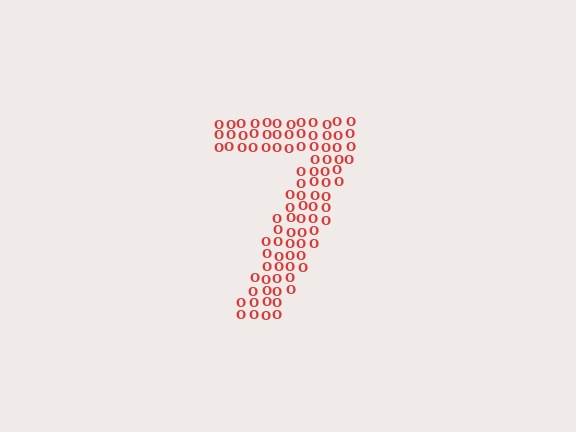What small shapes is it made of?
It is made of small letter O's.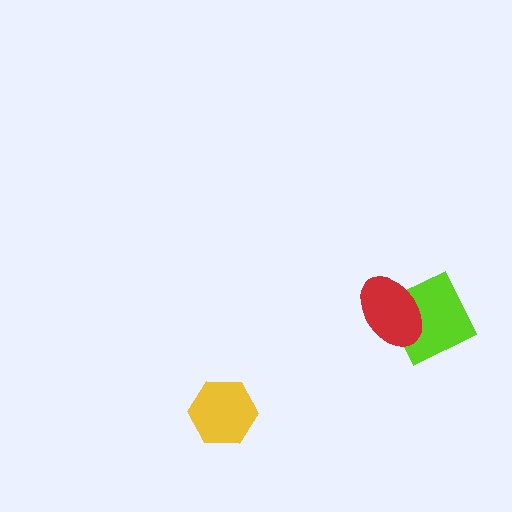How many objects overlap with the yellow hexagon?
0 objects overlap with the yellow hexagon.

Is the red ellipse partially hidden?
No, no other shape covers it.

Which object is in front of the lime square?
The red ellipse is in front of the lime square.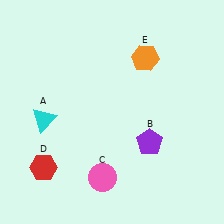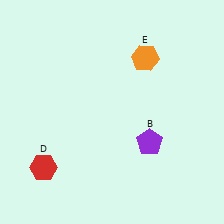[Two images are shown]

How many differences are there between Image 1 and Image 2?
There are 2 differences between the two images.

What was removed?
The pink circle (C), the cyan triangle (A) were removed in Image 2.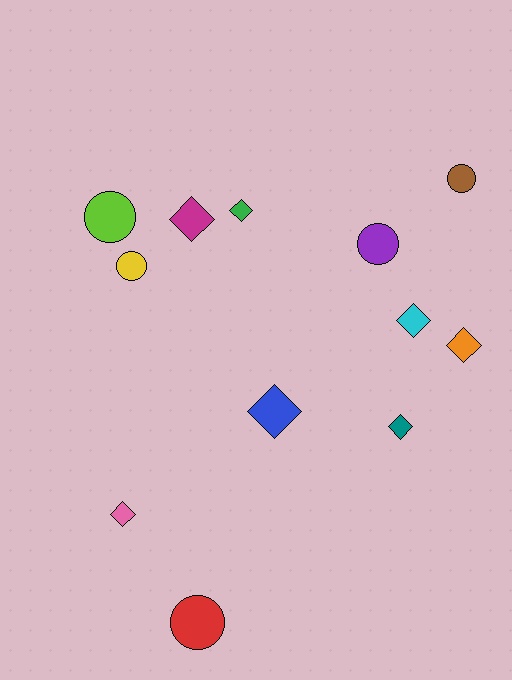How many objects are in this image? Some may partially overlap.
There are 12 objects.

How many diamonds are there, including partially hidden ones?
There are 7 diamonds.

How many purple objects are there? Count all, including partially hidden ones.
There is 1 purple object.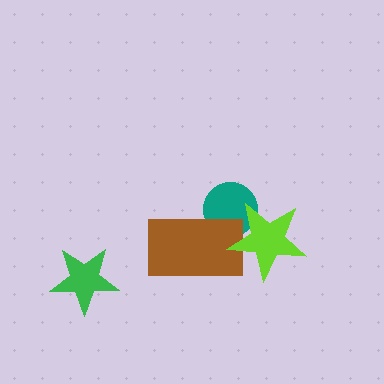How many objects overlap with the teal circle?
2 objects overlap with the teal circle.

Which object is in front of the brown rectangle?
The lime star is in front of the brown rectangle.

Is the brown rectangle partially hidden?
Yes, it is partially covered by another shape.